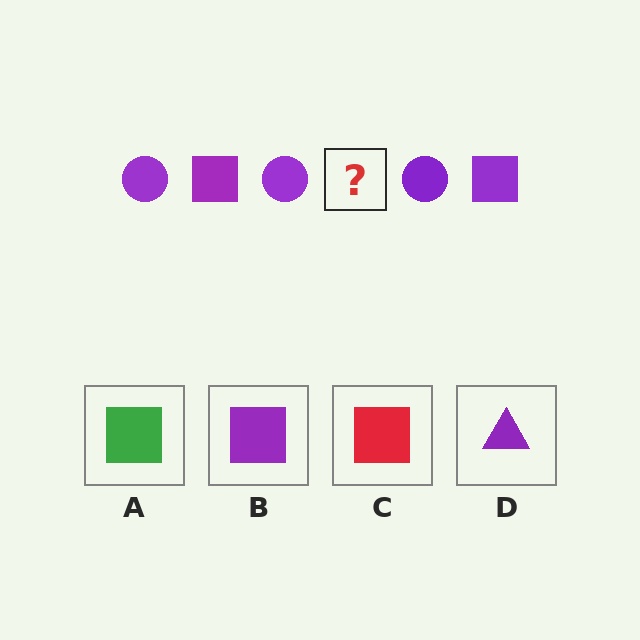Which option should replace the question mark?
Option B.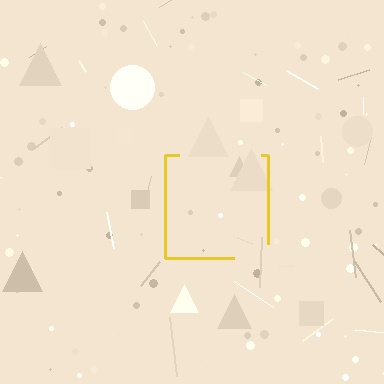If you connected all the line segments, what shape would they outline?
They would outline a square.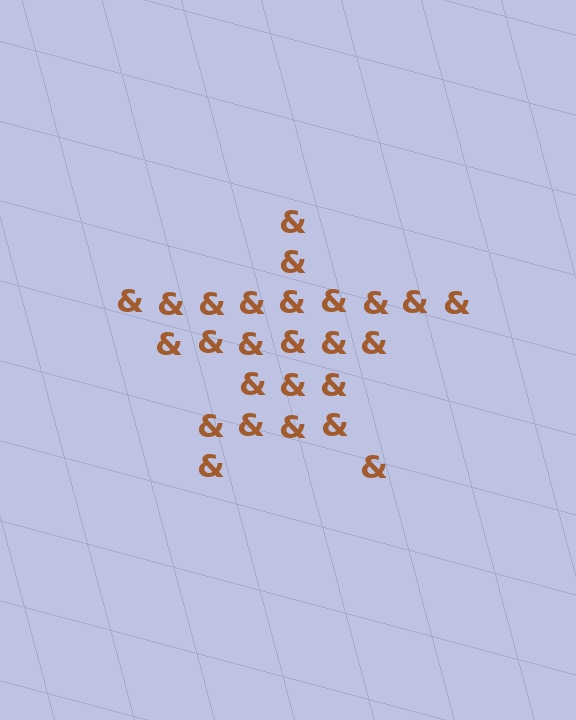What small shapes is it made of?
It is made of small ampersands.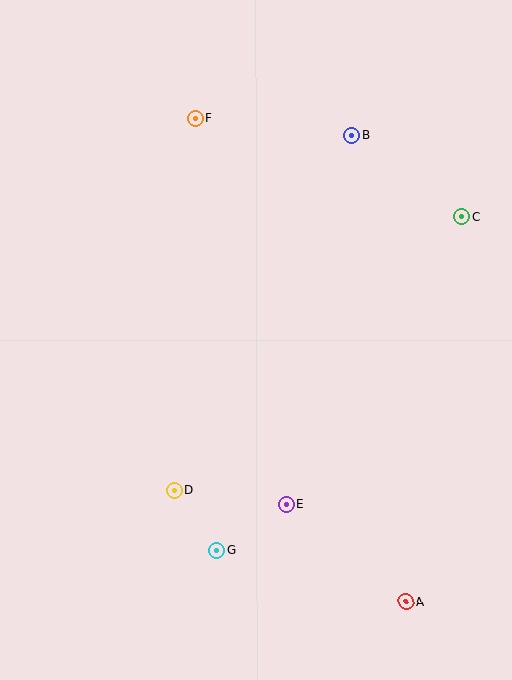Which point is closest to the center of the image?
Point E at (287, 504) is closest to the center.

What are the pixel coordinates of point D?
Point D is at (174, 490).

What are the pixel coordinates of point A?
Point A is at (406, 601).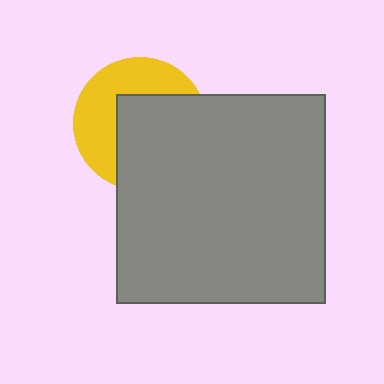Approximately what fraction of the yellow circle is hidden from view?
Roughly 56% of the yellow circle is hidden behind the gray square.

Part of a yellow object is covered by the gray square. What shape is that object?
It is a circle.